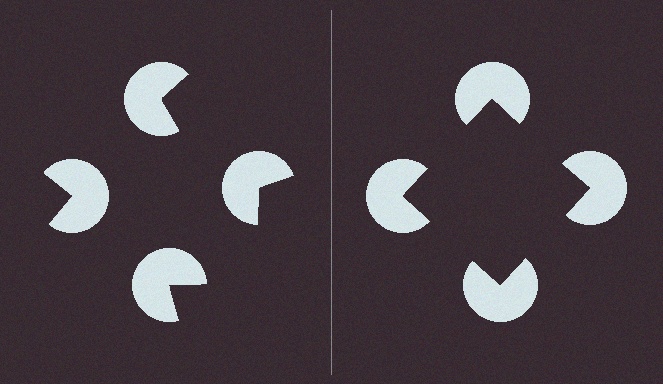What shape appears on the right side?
An illusory square.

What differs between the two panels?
The pac-man discs are positioned identically on both sides; only the wedge orientations differ. On the right they align to a square; on the left they are misaligned.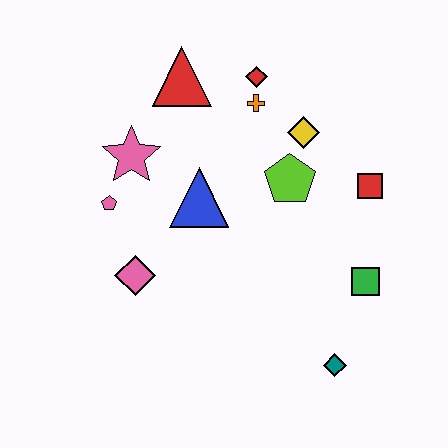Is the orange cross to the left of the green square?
Yes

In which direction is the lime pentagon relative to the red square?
The lime pentagon is to the left of the red square.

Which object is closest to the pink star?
The pink pentagon is closest to the pink star.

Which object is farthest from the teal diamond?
The red triangle is farthest from the teal diamond.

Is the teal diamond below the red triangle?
Yes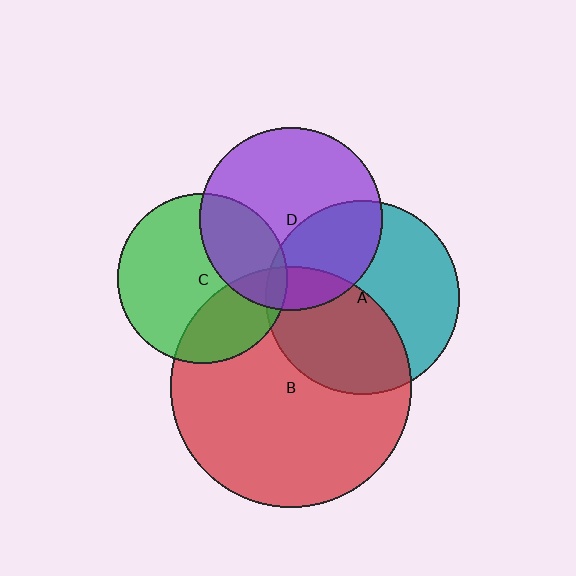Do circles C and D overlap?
Yes.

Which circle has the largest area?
Circle B (red).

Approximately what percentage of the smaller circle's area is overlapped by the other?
Approximately 30%.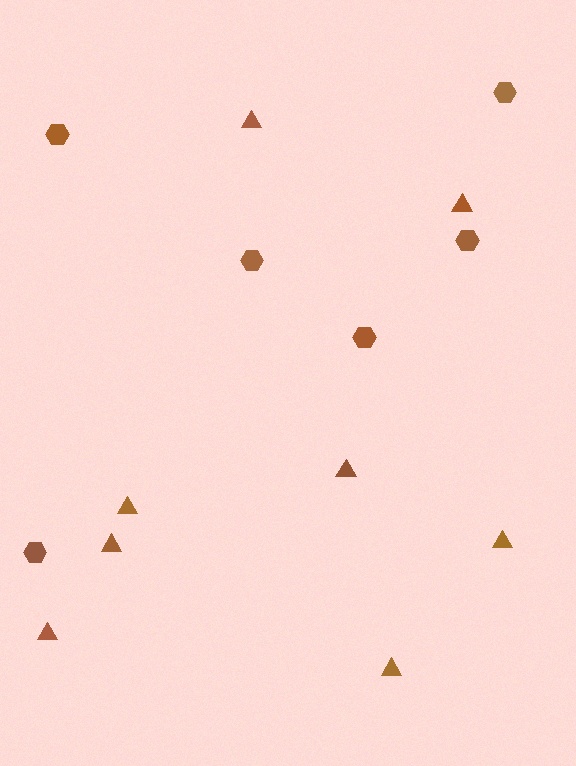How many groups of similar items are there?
There are 2 groups: one group of hexagons (6) and one group of triangles (8).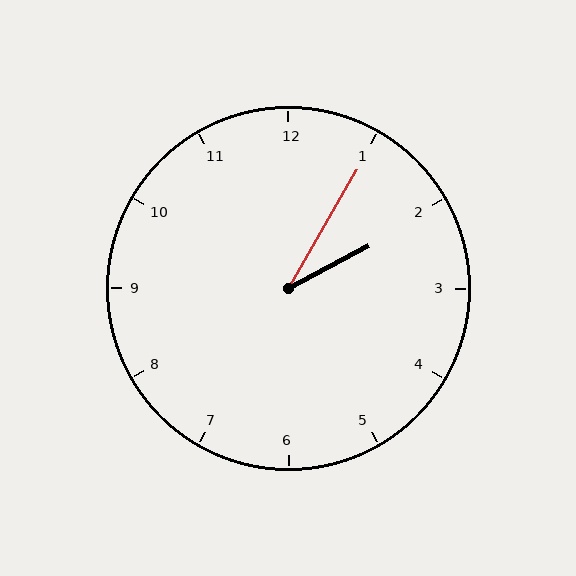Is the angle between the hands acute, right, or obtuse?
It is acute.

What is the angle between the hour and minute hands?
Approximately 32 degrees.